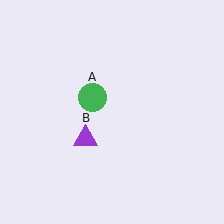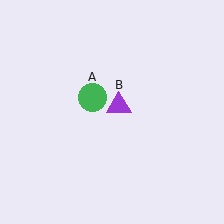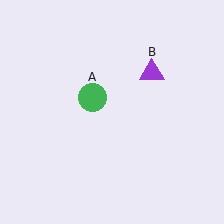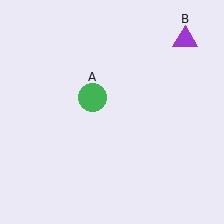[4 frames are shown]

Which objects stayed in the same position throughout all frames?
Green circle (object A) remained stationary.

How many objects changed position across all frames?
1 object changed position: purple triangle (object B).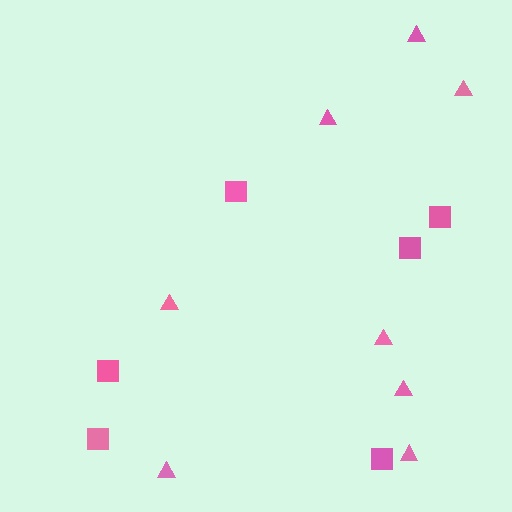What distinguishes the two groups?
There are 2 groups: one group of squares (6) and one group of triangles (8).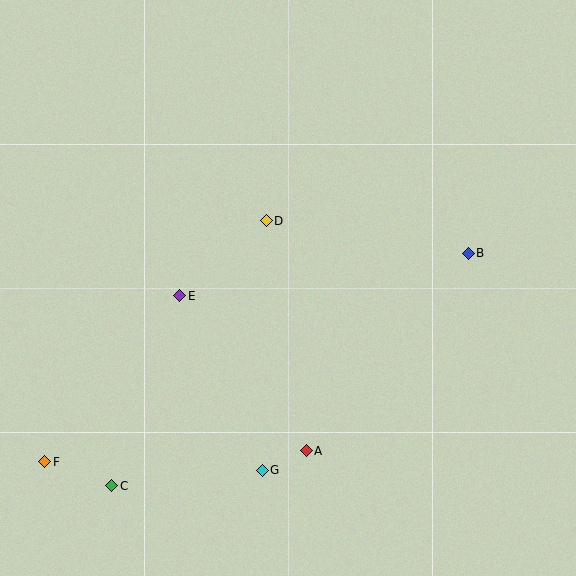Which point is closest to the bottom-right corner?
Point A is closest to the bottom-right corner.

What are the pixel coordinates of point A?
Point A is at (306, 451).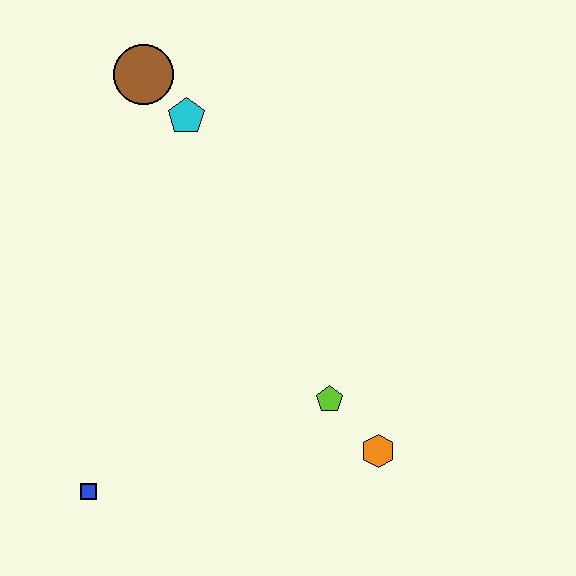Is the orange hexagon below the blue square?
No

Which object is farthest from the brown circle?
The orange hexagon is farthest from the brown circle.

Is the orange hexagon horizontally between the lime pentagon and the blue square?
No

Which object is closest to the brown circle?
The cyan pentagon is closest to the brown circle.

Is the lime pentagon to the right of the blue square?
Yes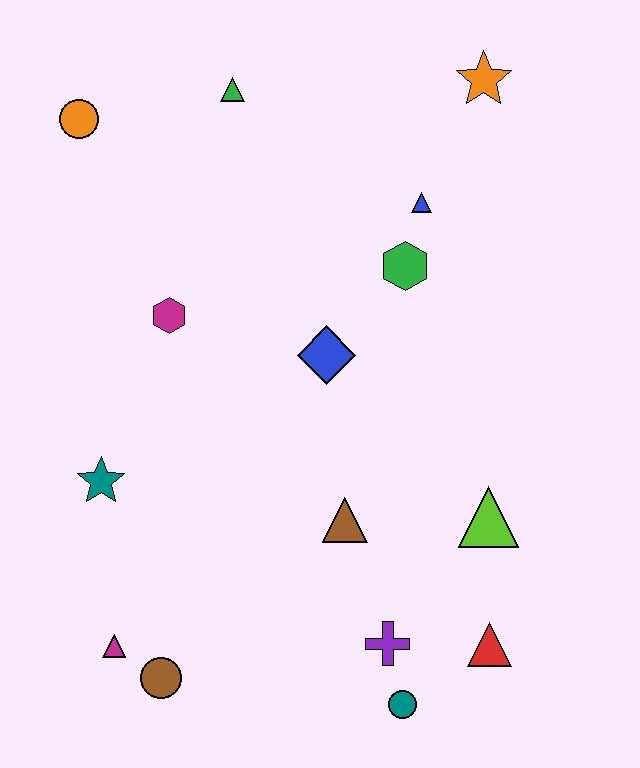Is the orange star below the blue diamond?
No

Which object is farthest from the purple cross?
The orange circle is farthest from the purple cross.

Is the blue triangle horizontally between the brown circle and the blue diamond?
No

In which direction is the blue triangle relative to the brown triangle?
The blue triangle is above the brown triangle.